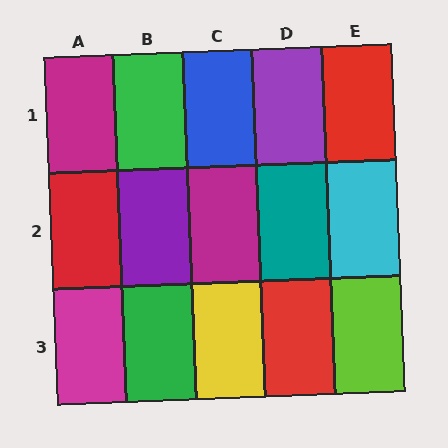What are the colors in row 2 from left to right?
Red, purple, magenta, teal, cyan.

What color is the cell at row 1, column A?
Magenta.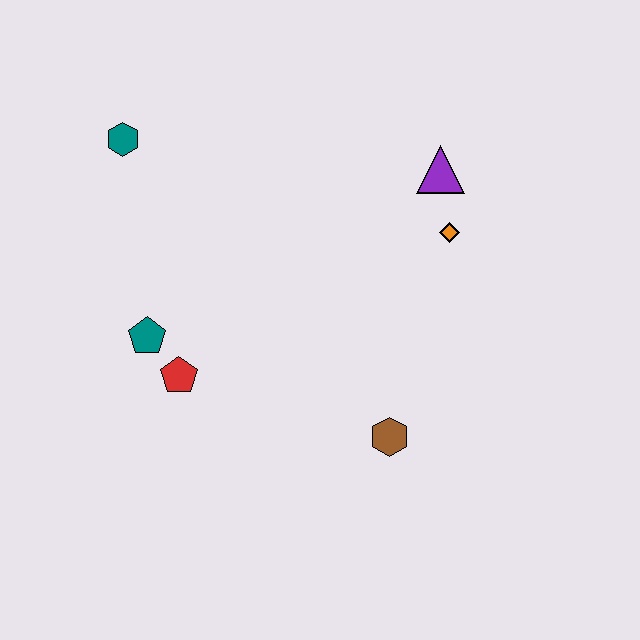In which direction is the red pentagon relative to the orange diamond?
The red pentagon is to the left of the orange diamond.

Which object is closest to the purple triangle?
The orange diamond is closest to the purple triangle.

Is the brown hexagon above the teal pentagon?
No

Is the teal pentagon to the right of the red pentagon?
No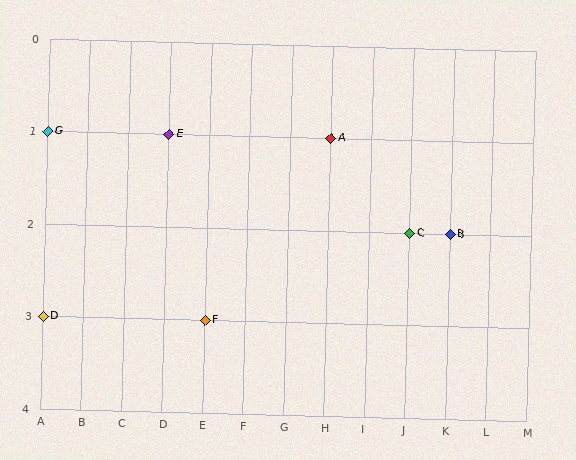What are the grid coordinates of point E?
Point E is at grid coordinates (D, 1).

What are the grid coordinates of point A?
Point A is at grid coordinates (H, 1).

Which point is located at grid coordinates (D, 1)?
Point E is at (D, 1).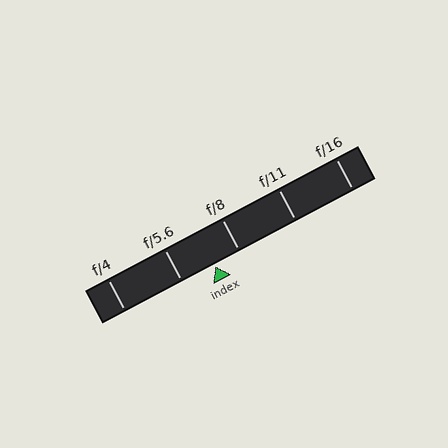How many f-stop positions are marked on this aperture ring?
There are 5 f-stop positions marked.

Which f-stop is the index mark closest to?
The index mark is closest to f/8.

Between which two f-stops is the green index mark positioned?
The index mark is between f/5.6 and f/8.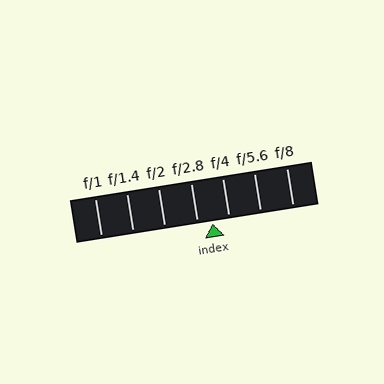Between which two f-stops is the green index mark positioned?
The index mark is between f/2.8 and f/4.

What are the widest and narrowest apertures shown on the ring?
The widest aperture shown is f/1 and the narrowest is f/8.